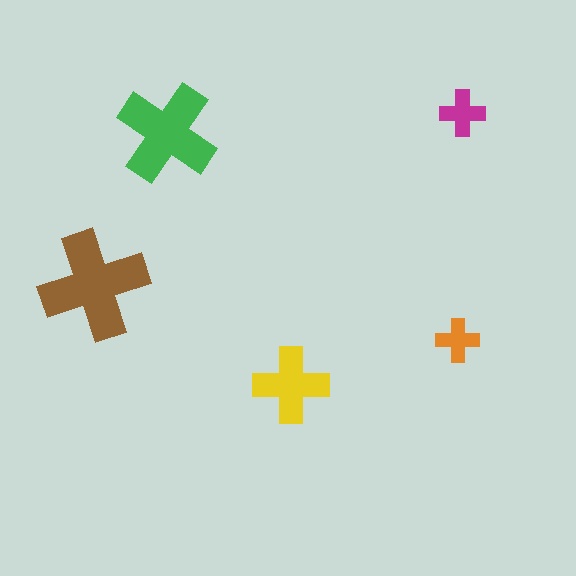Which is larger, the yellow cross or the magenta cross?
The yellow one.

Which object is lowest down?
The yellow cross is bottommost.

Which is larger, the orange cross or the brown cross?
The brown one.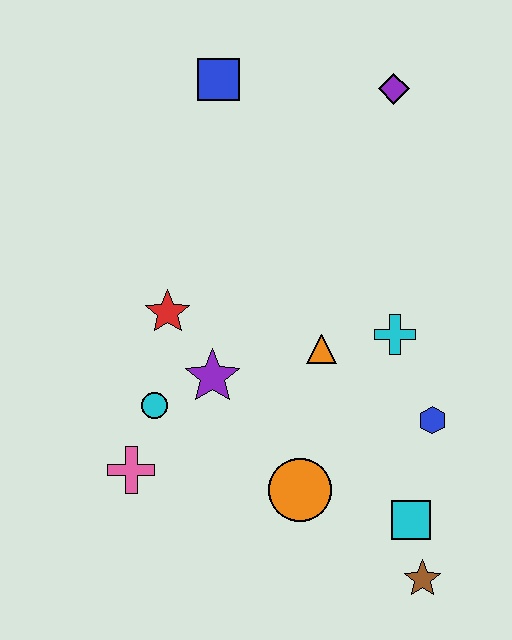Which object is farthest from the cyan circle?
The purple diamond is farthest from the cyan circle.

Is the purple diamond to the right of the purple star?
Yes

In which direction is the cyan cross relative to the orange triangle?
The cyan cross is to the right of the orange triangle.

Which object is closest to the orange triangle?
The cyan cross is closest to the orange triangle.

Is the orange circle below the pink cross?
Yes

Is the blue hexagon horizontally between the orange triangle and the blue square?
No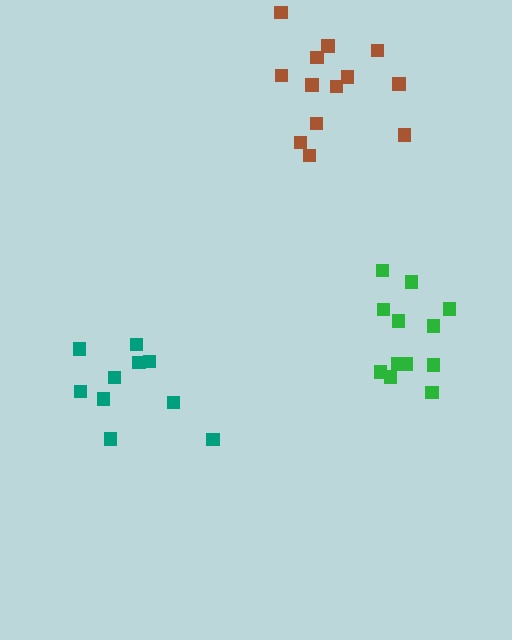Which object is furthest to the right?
The green cluster is rightmost.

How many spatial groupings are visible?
There are 3 spatial groupings.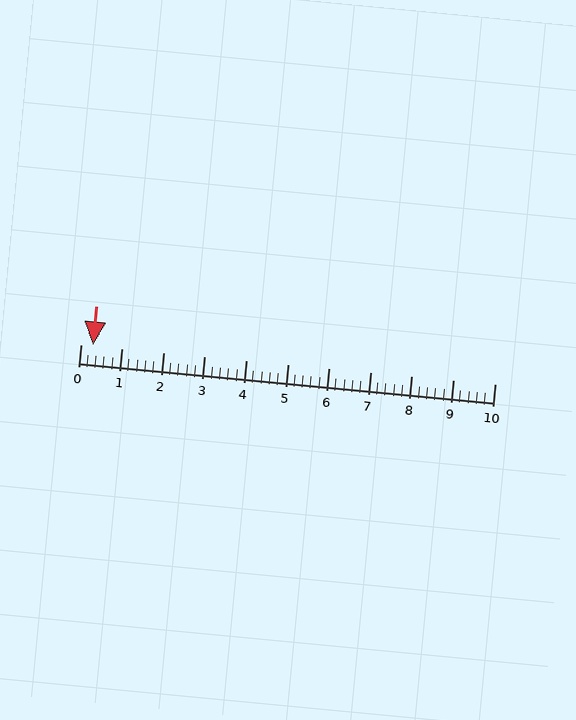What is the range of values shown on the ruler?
The ruler shows values from 0 to 10.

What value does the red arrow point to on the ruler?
The red arrow points to approximately 0.3.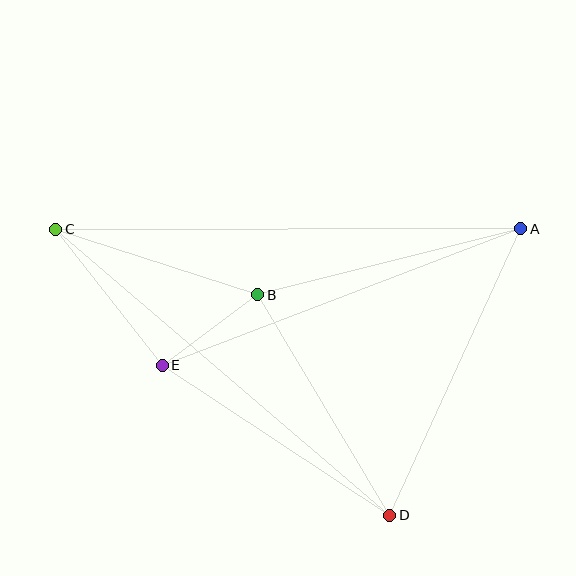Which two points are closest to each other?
Points B and E are closest to each other.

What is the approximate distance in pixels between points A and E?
The distance between A and E is approximately 384 pixels.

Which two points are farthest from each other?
Points A and C are farthest from each other.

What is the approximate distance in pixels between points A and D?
The distance between A and D is approximately 315 pixels.